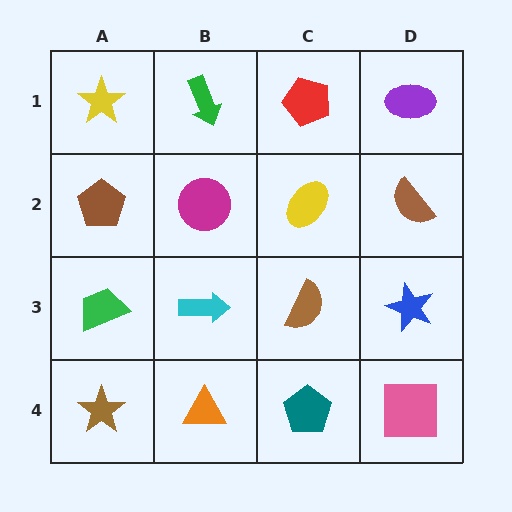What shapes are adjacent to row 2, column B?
A green arrow (row 1, column B), a cyan arrow (row 3, column B), a brown pentagon (row 2, column A), a yellow ellipse (row 2, column C).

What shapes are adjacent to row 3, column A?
A brown pentagon (row 2, column A), a brown star (row 4, column A), a cyan arrow (row 3, column B).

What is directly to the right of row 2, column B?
A yellow ellipse.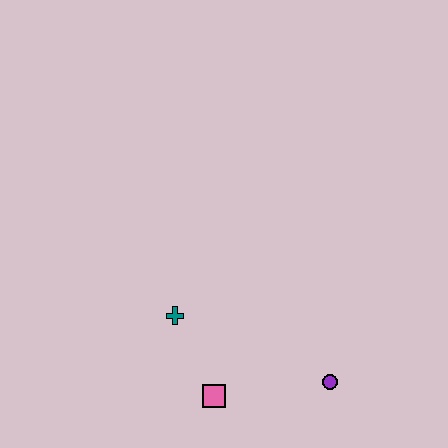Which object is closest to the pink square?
The teal cross is closest to the pink square.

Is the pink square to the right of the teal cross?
Yes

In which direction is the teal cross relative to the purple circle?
The teal cross is to the left of the purple circle.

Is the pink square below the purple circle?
Yes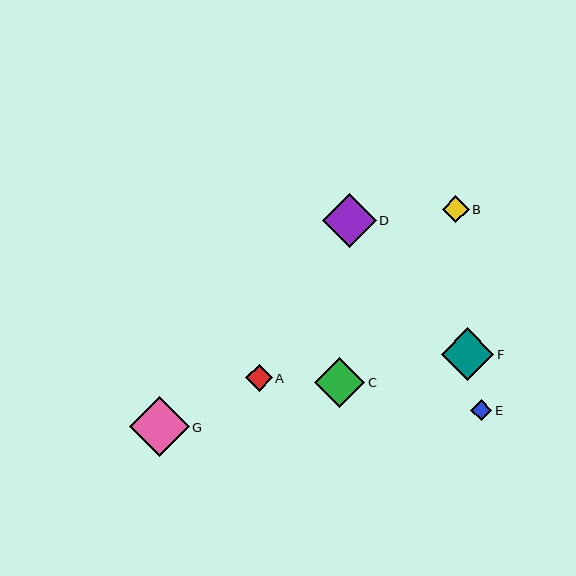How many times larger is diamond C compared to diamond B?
Diamond C is approximately 1.9 times the size of diamond B.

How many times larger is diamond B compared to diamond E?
Diamond B is approximately 1.3 times the size of diamond E.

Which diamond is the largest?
Diamond G is the largest with a size of approximately 60 pixels.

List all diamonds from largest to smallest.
From largest to smallest: G, D, F, C, B, A, E.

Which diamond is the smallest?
Diamond E is the smallest with a size of approximately 21 pixels.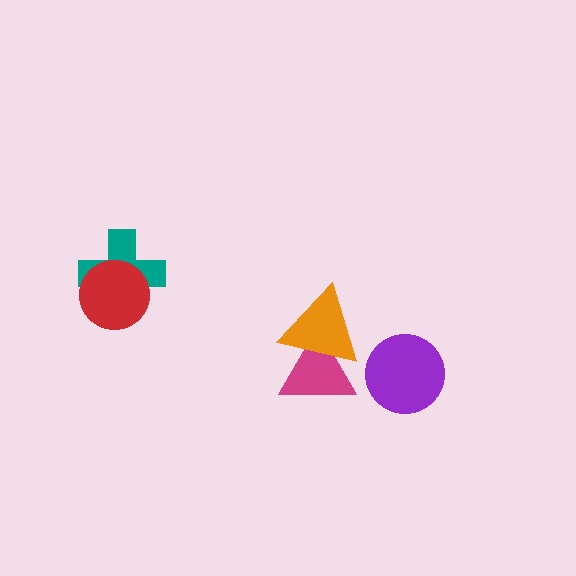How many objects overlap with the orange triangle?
1 object overlaps with the orange triangle.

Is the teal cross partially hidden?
Yes, it is partially covered by another shape.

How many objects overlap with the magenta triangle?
1 object overlaps with the magenta triangle.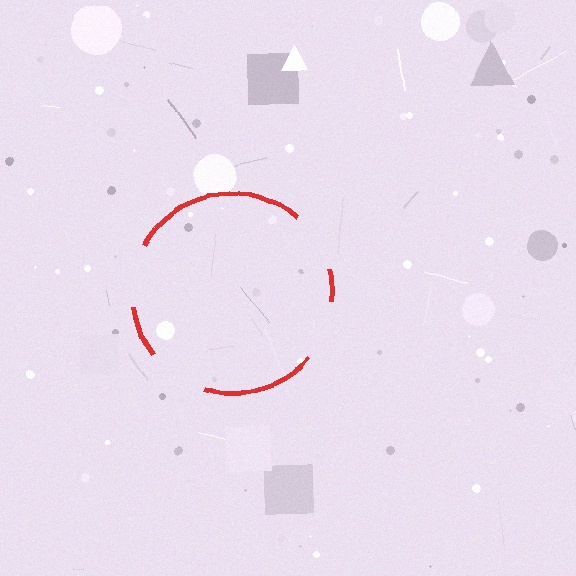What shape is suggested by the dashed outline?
The dashed outline suggests a circle.